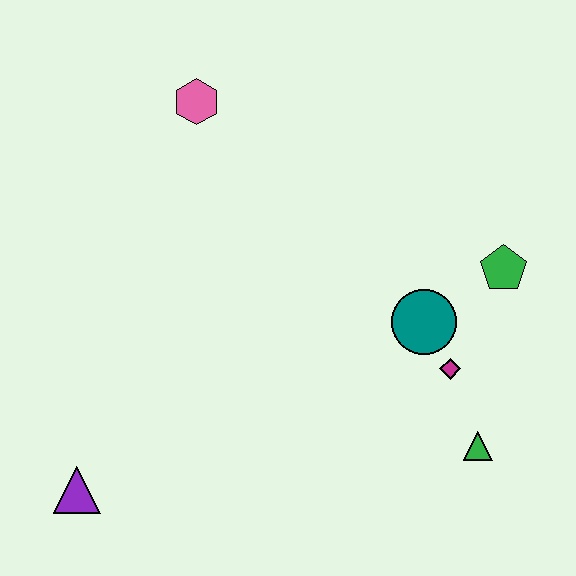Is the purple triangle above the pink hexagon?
No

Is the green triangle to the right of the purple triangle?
Yes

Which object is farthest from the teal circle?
The purple triangle is farthest from the teal circle.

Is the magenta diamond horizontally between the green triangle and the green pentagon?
No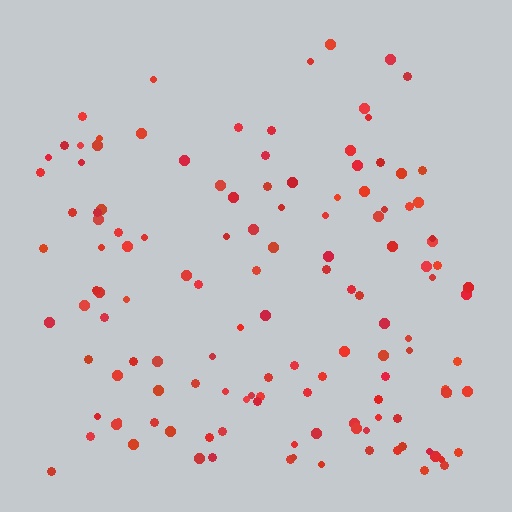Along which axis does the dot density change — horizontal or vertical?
Vertical.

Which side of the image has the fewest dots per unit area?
The top.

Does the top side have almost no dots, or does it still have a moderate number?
Still a moderate number, just noticeably fewer than the bottom.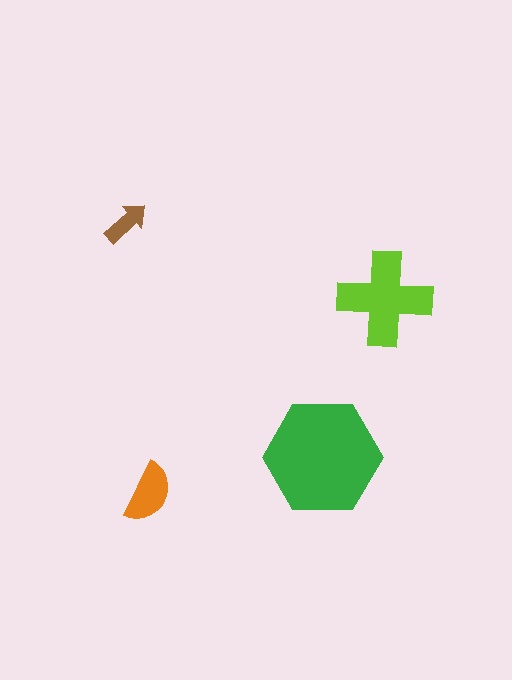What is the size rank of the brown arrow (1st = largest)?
4th.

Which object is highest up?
The brown arrow is topmost.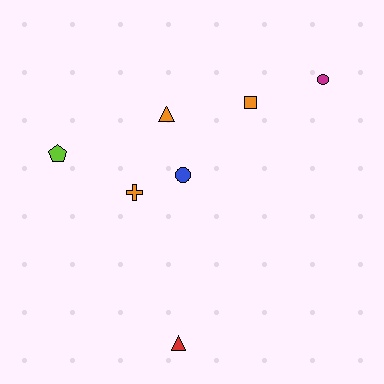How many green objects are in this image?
There are no green objects.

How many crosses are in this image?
There is 1 cross.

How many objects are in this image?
There are 7 objects.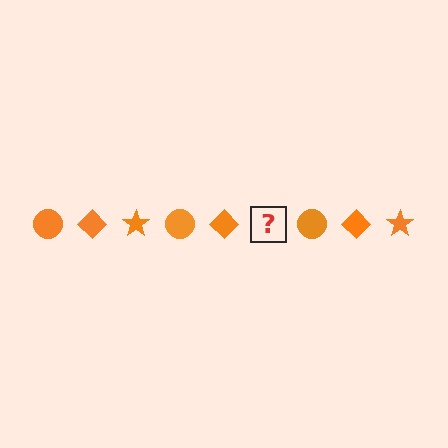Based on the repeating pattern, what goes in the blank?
The blank should be an orange star.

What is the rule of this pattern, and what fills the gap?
The rule is that the pattern cycles through circle, diamond, star shapes in orange. The gap should be filled with an orange star.